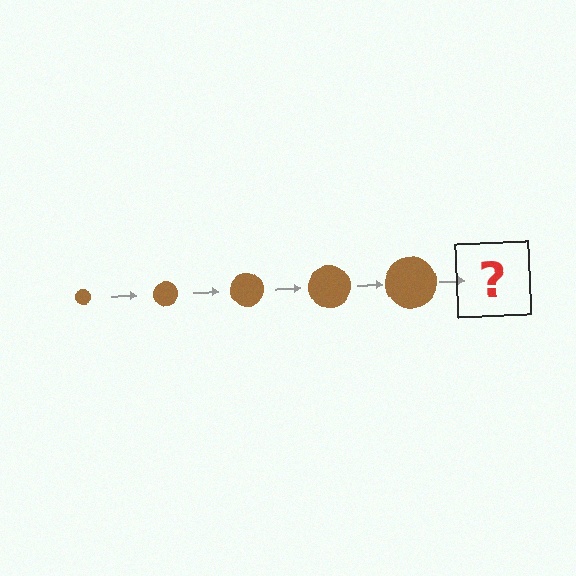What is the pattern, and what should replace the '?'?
The pattern is that the circle gets progressively larger each step. The '?' should be a brown circle, larger than the previous one.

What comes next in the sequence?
The next element should be a brown circle, larger than the previous one.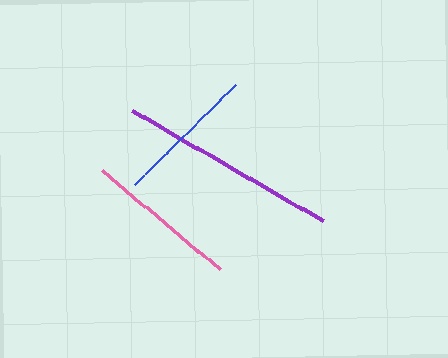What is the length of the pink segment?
The pink segment is approximately 154 pixels long.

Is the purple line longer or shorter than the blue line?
The purple line is longer than the blue line.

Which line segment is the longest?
The purple line is the longest at approximately 220 pixels.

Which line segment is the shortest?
The blue line is the shortest at approximately 142 pixels.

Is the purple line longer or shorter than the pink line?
The purple line is longer than the pink line.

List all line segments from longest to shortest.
From longest to shortest: purple, pink, blue.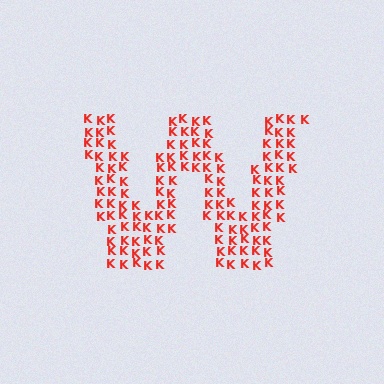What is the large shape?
The large shape is the letter W.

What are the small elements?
The small elements are letter K's.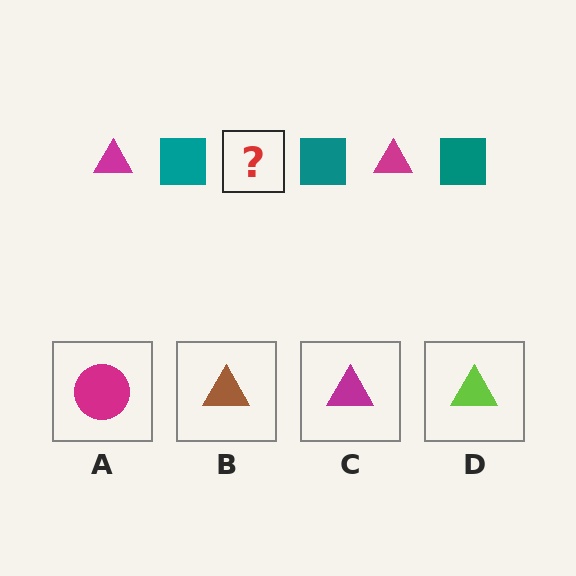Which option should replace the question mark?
Option C.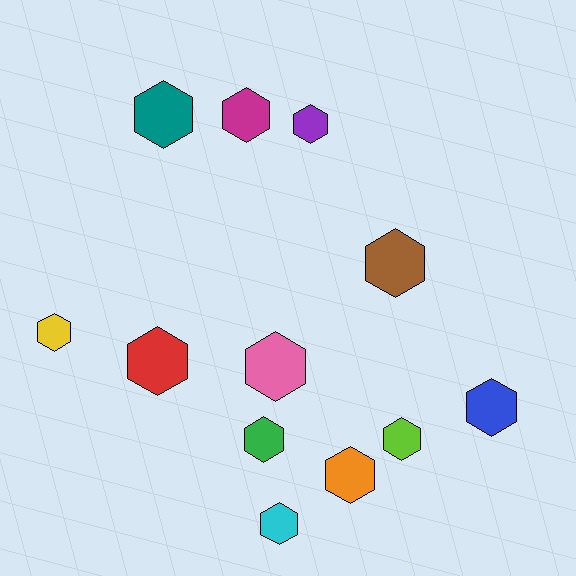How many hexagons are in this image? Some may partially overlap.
There are 12 hexagons.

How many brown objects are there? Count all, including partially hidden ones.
There is 1 brown object.